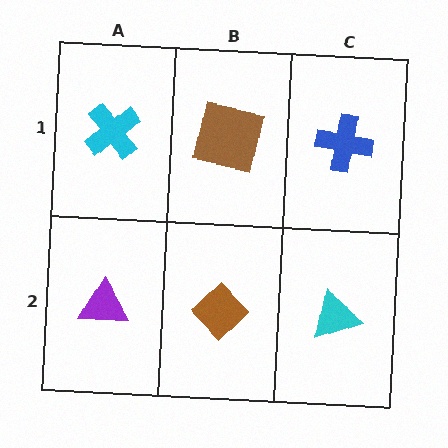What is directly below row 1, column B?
A brown diamond.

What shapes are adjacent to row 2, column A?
A cyan cross (row 1, column A), a brown diamond (row 2, column B).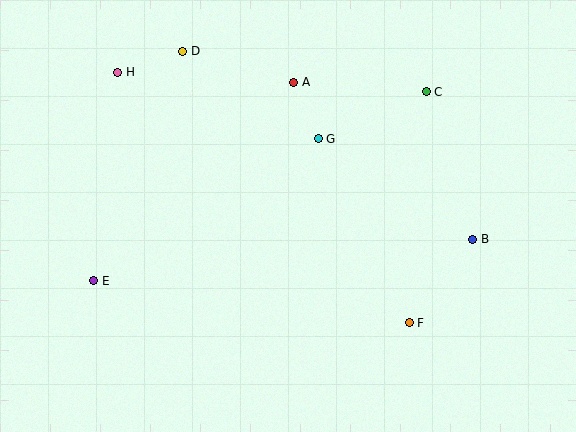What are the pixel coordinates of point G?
Point G is at (318, 139).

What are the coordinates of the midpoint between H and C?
The midpoint between H and C is at (272, 82).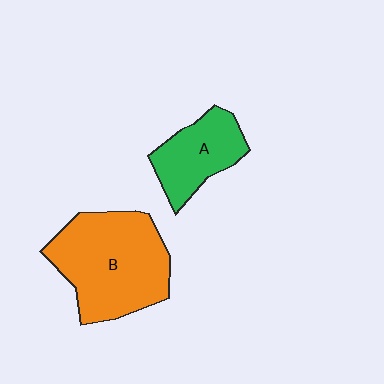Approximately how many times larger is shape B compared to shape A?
Approximately 1.9 times.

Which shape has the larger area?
Shape B (orange).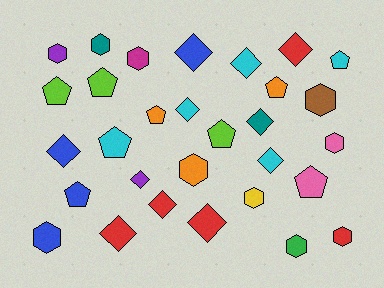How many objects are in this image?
There are 30 objects.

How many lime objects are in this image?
There are 3 lime objects.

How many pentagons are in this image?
There are 9 pentagons.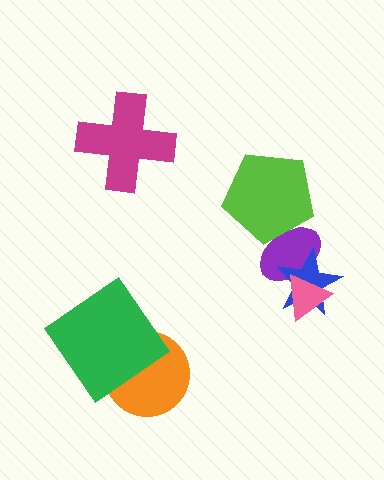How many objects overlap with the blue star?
2 objects overlap with the blue star.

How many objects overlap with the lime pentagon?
1 object overlaps with the lime pentagon.